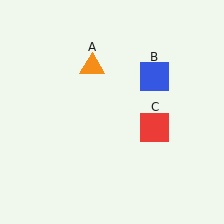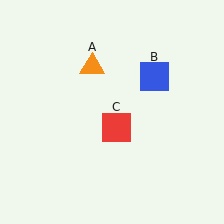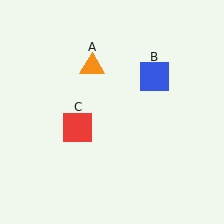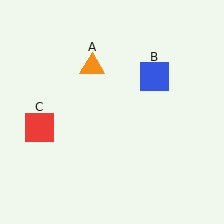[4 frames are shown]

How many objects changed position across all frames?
1 object changed position: red square (object C).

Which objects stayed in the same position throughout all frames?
Orange triangle (object A) and blue square (object B) remained stationary.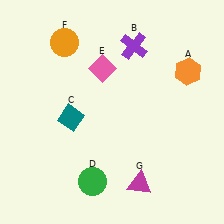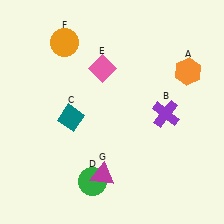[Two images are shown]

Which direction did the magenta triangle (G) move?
The magenta triangle (G) moved left.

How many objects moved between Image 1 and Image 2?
2 objects moved between the two images.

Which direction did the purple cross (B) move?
The purple cross (B) moved down.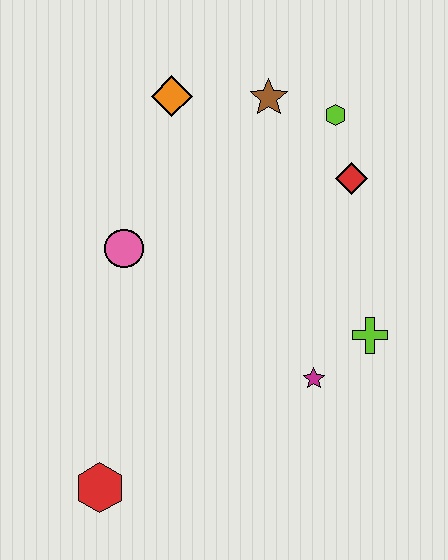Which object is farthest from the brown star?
The red hexagon is farthest from the brown star.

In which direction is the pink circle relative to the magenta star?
The pink circle is to the left of the magenta star.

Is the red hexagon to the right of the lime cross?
No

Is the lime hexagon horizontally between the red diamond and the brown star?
Yes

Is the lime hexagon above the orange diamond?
No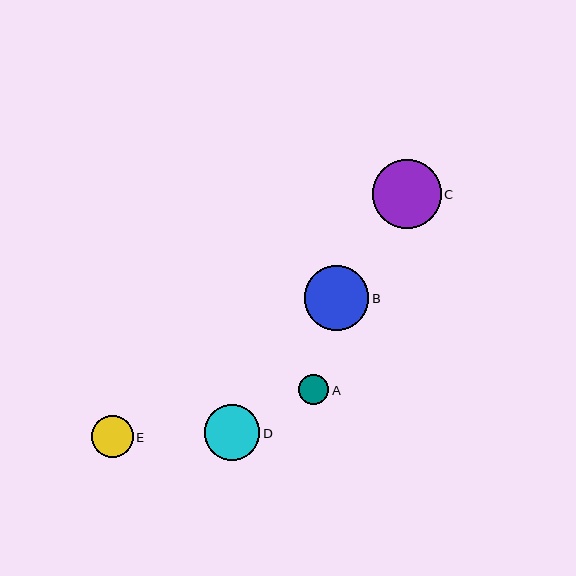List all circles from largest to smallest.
From largest to smallest: C, B, D, E, A.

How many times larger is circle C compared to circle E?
Circle C is approximately 1.7 times the size of circle E.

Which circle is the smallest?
Circle A is the smallest with a size of approximately 30 pixels.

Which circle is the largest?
Circle C is the largest with a size of approximately 69 pixels.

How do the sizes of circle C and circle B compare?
Circle C and circle B are approximately the same size.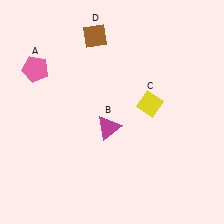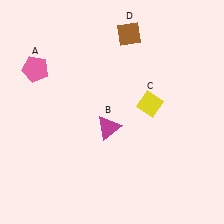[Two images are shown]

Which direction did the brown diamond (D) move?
The brown diamond (D) moved right.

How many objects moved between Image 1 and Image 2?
1 object moved between the two images.